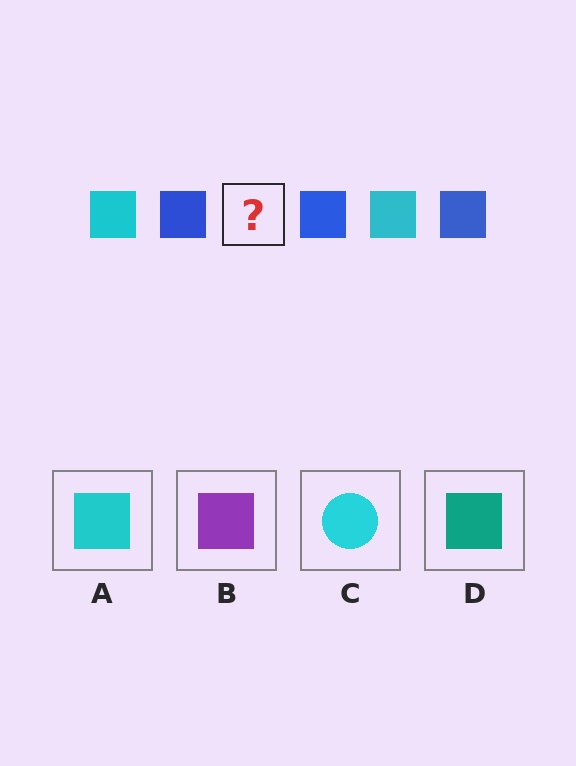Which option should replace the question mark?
Option A.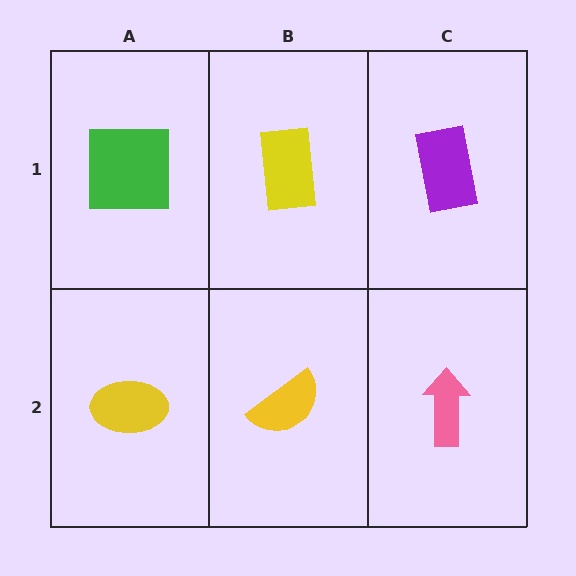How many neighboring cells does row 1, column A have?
2.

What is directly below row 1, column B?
A yellow semicircle.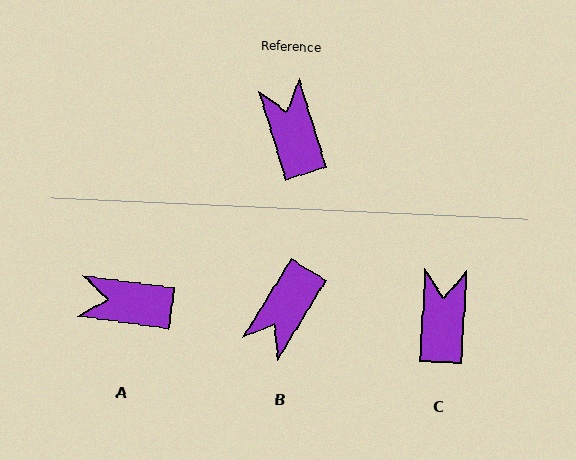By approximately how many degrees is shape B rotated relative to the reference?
Approximately 131 degrees counter-clockwise.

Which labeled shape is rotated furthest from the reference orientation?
B, about 131 degrees away.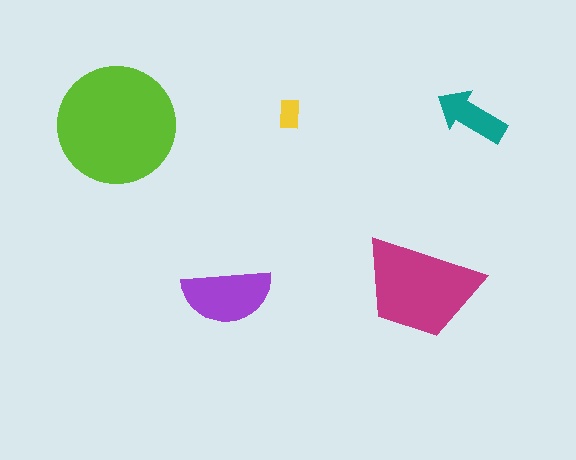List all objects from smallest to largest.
The yellow rectangle, the teal arrow, the purple semicircle, the magenta trapezoid, the lime circle.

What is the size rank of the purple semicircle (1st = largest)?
3rd.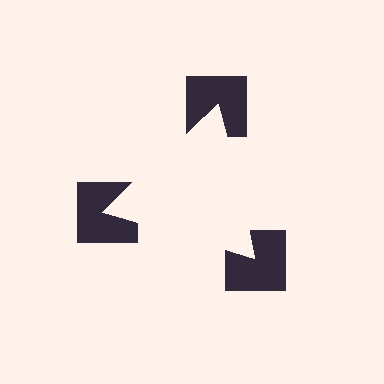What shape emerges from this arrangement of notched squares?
An illusory triangle — its edges are inferred from the aligned wedge cuts in the notched squares, not physically drawn.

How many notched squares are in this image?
There are 3 — one at each vertex of the illusory triangle.